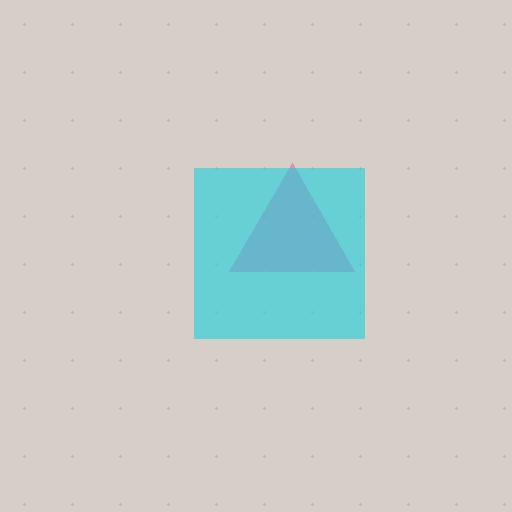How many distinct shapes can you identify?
There are 2 distinct shapes: a pink triangle, a cyan square.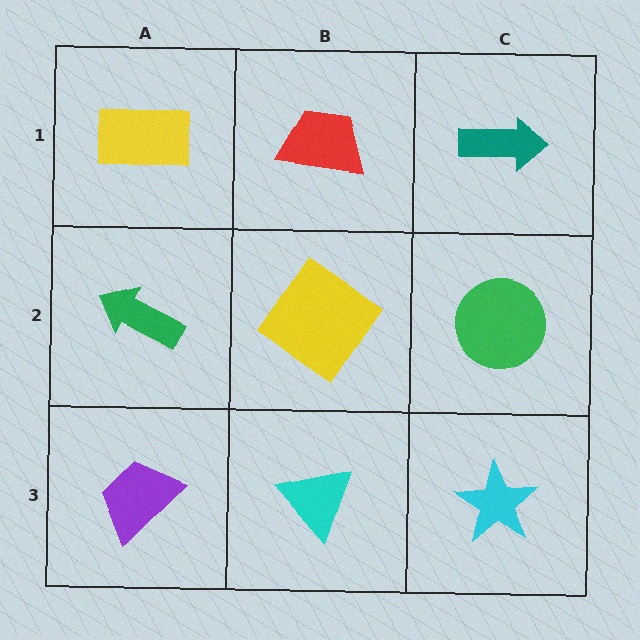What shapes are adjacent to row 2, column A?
A yellow rectangle (row 1, column A), a purple trapezoid (row 3, column A), a yellow diamond (row 2, column B).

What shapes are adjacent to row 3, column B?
A yellow diamond (row 2, column B), a purple trapezoid (row 3, column A), a cyan star (row 3, column C).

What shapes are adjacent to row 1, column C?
A green circle (row 2, column C), a red trapezoid (row 1, column B).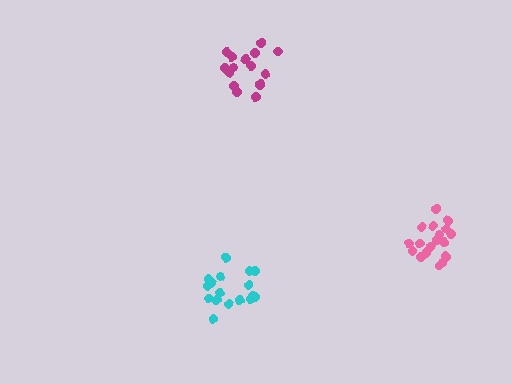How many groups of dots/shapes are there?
There are 3 groups.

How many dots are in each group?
Group 1: 17 dots, Group 2: 18 dots, Group 3: 16 dots (51 total).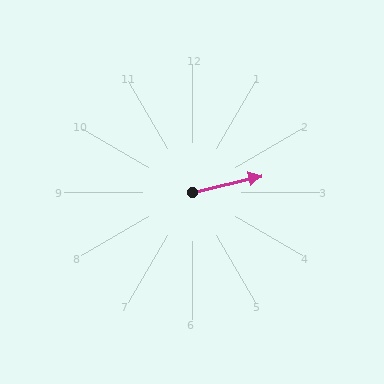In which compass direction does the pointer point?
East.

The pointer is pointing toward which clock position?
Roughly 3 o'clock.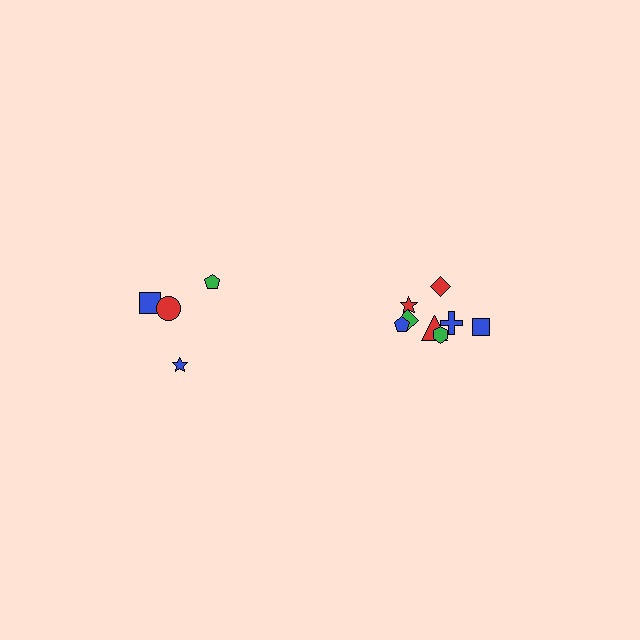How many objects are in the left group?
There are 4 objects.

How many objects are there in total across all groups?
There are 12 objects.